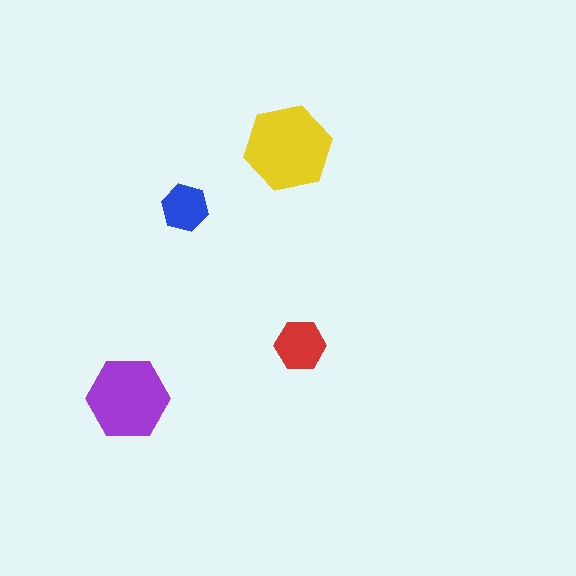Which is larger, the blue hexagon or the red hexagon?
The red one.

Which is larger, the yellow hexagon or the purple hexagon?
The yellow one.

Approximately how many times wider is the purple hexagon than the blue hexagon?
About 1.5 times wider.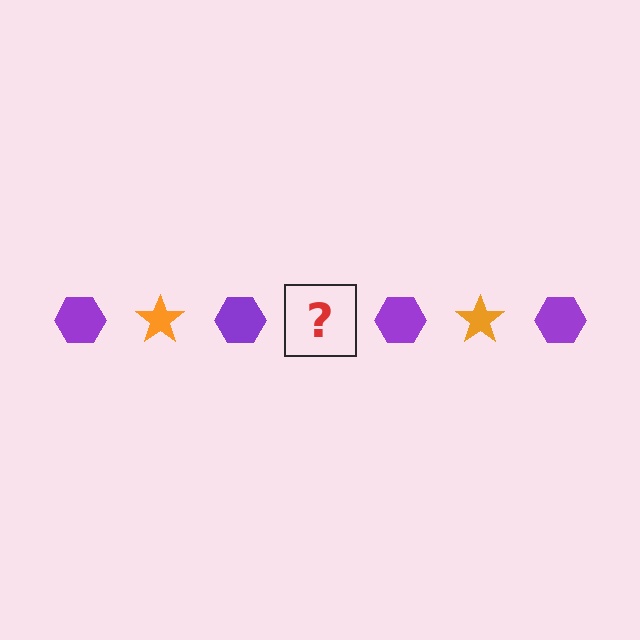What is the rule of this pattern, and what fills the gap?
The rule is that the pattern alternates between purple hexagon and orange star. The gap should be filled with an orange star.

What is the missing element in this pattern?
The missing element is an orange star.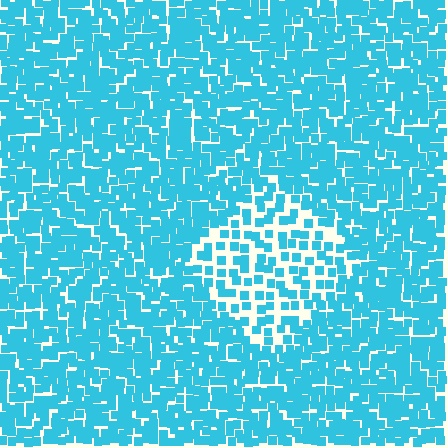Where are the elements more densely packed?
The elements are more densely packed outside the diamond boundary.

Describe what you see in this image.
The image contains small cyan elements arranged at two different densities. A diamond-shaped region is visible where the elements are less densely packed than the surrounding area.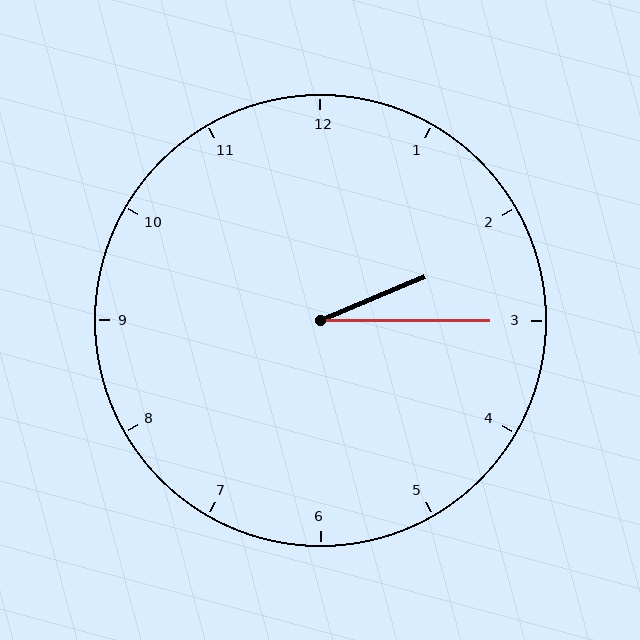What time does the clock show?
2:15.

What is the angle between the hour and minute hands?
Approximately 22 degrees.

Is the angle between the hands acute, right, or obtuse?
It is acute.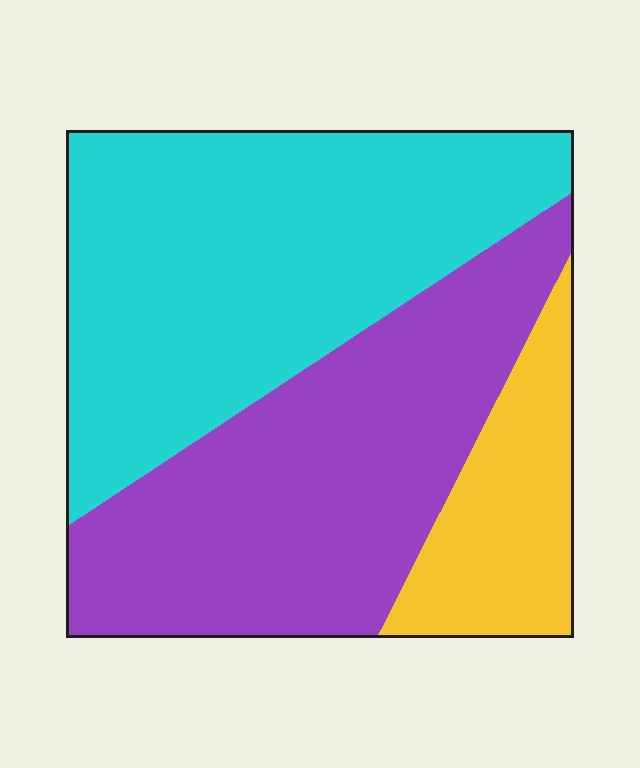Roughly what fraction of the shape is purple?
Purple takes up about two fifths (2/5) of the shape.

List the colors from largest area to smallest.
From largest to smallest: cyan, purple, yellow.